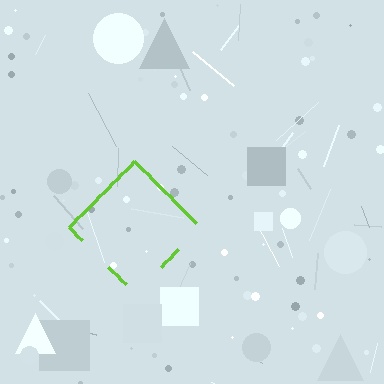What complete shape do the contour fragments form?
The contour fragments form a diamond.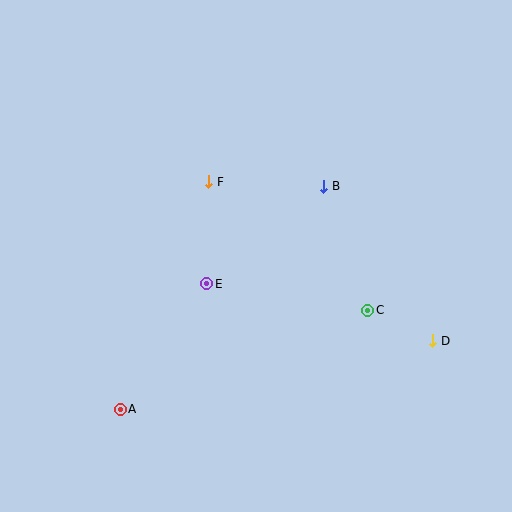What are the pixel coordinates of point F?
Point F is at (209, 182).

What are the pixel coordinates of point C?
Point C is at (368, 311).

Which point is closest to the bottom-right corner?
Point D is closest to the bottom-right corner.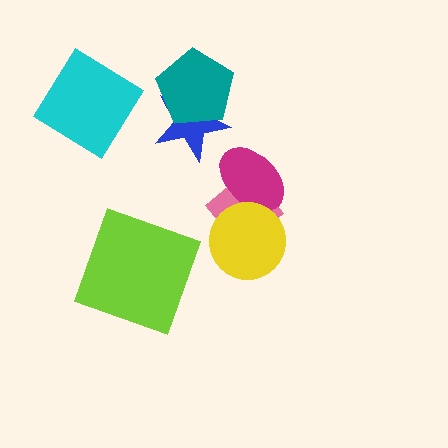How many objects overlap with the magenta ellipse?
2 objects overlap with the magenta ellipse.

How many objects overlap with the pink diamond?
2 objects overlap with the pink diamond.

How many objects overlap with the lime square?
0 objects overlap with the lime square.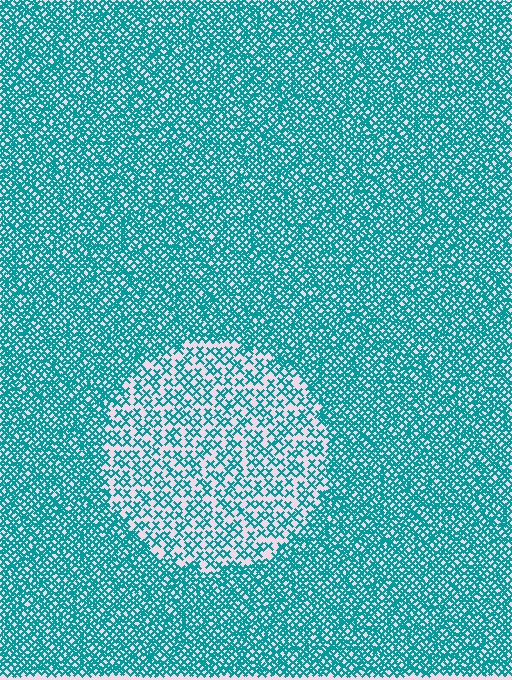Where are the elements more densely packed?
The elements are more densely packed outside the circle boundary.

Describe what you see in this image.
The image contains small teal elements arranged at two different densities. A circle-shaped region is visible where the elements are less densely packed than the surrounding area.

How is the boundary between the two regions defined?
The boundary is defined by a change in element density (approximately 2.2x ratio). All elements are the same color, size, and shape.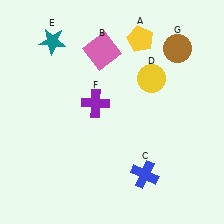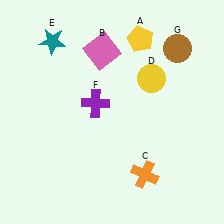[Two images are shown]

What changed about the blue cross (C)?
In Image 1, C is blue. In Image 2, it changed to orange.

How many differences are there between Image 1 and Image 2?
There is 1 difference between the two images.